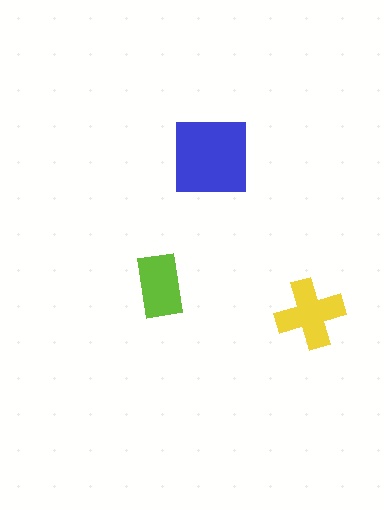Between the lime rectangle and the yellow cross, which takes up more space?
The yellow cross.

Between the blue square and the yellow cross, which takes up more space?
The blue square.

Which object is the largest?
The blue square.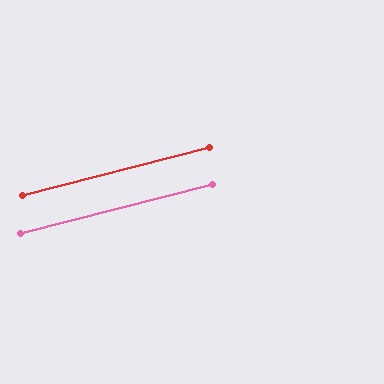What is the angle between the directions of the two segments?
Approximately 0 degrees.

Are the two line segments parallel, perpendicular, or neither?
Parallel — their directions differ by only 0.1°.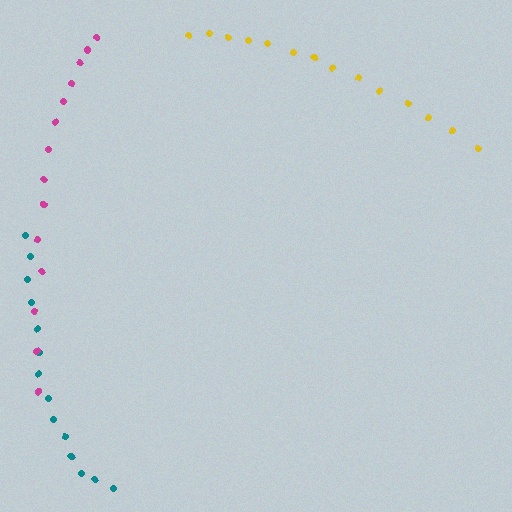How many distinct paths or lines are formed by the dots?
There are 3 distinct paths.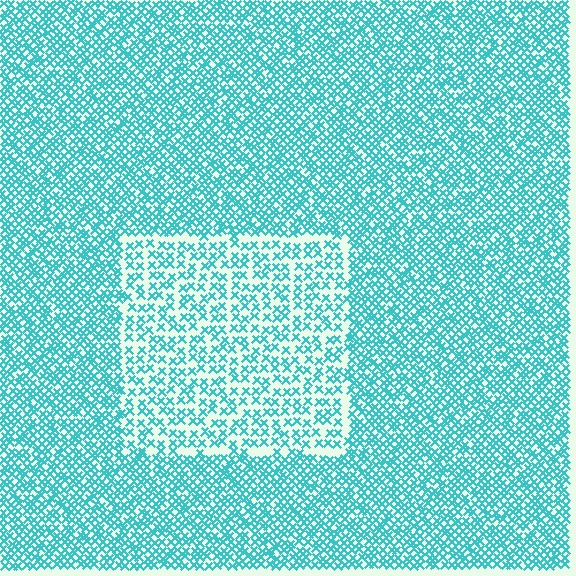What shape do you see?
I see a rectangle.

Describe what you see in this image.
The image contains small cyan elements arranged at two different densities. A rectangle-shaped region is visible where the elements are less densely packed than the surrounding area.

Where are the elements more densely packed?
The elements are more densely packed outside the rectangle boundary.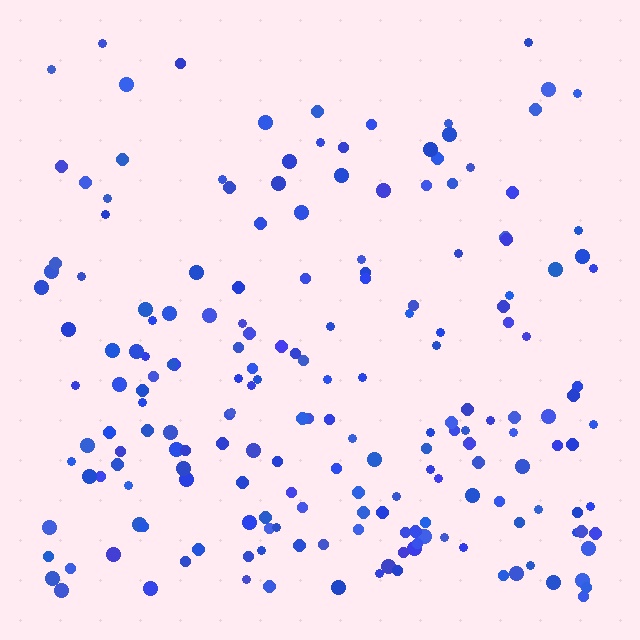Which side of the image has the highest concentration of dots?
The bottom.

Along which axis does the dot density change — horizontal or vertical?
Vertical.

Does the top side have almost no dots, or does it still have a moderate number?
Still a moderate number, just noticeably fewer than the bottom.